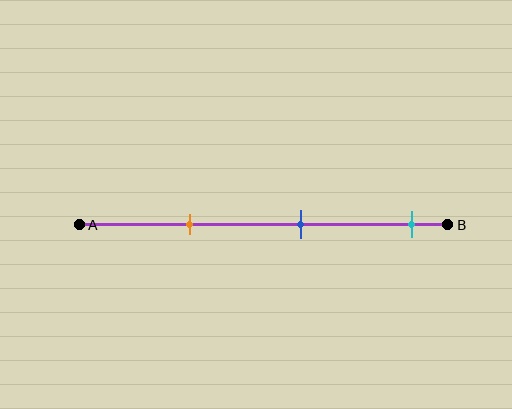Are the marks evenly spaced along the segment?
Yes, the marks are approximately evenly spaced.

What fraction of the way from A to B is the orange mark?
The orange mark is approximately 30% (0.3) of the way from A to B.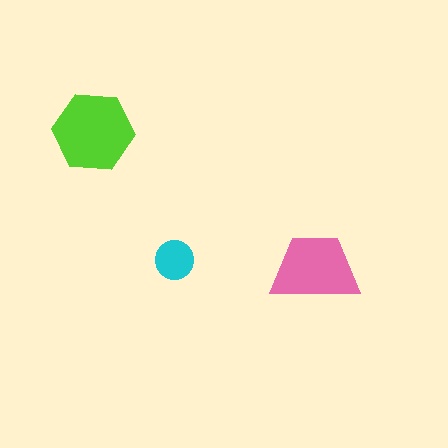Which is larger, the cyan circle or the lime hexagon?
The lime hexagon.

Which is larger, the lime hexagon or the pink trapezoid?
The lime hexagon.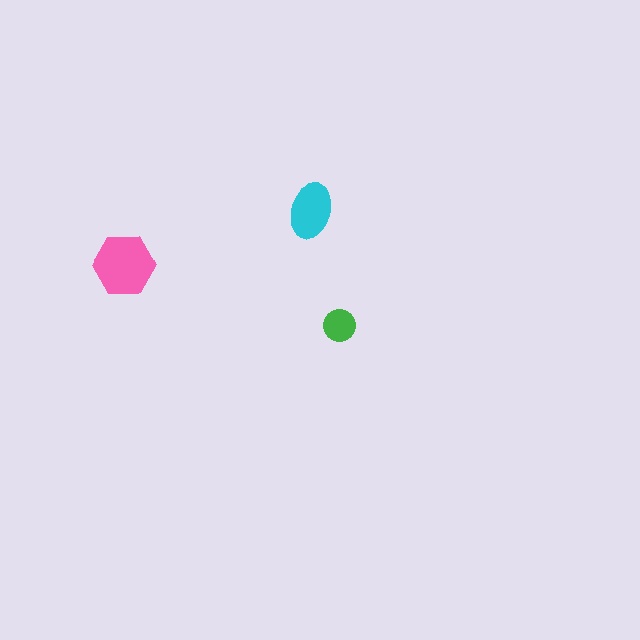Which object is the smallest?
The green circle.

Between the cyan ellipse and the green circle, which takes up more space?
The cyan ellipse.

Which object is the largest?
The pink hexagon.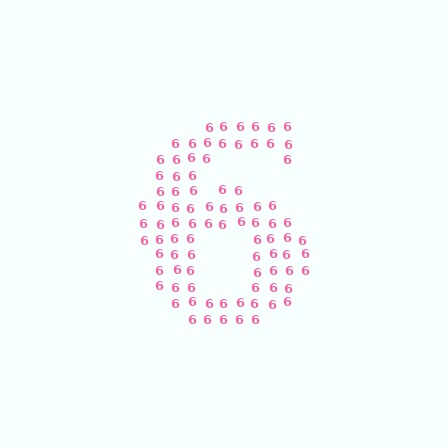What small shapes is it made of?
It is made of small digit 6's.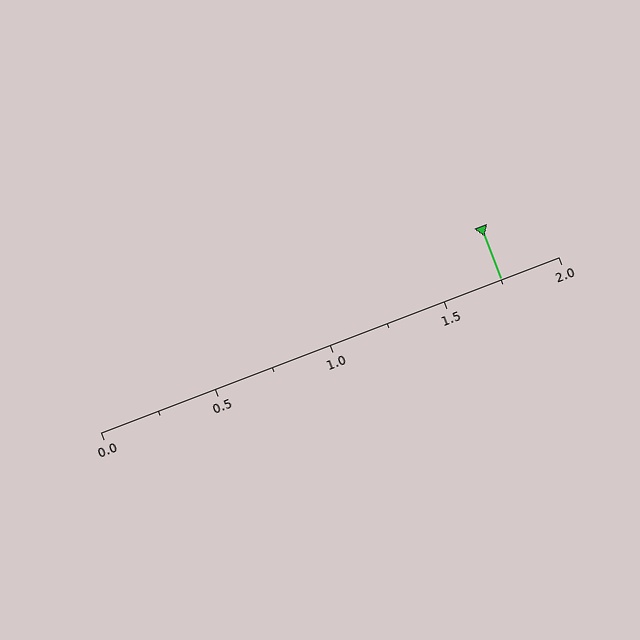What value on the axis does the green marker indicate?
The marker indicates approximately 1.75.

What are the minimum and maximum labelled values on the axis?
The axis runs from 0.0 to 2.0.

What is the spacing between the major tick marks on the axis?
The major ticks are spaced 0.5 apart.